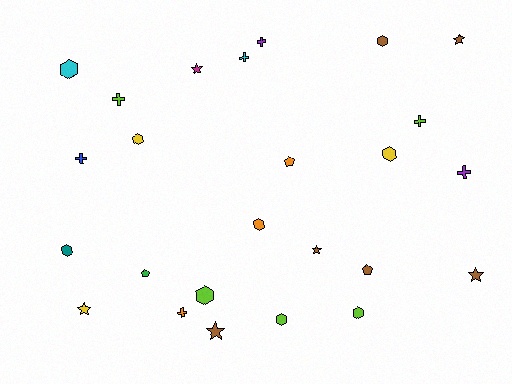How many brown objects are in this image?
There are 6 brown objects.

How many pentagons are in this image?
There are 3 pentagons.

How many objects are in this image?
There are 25 objects.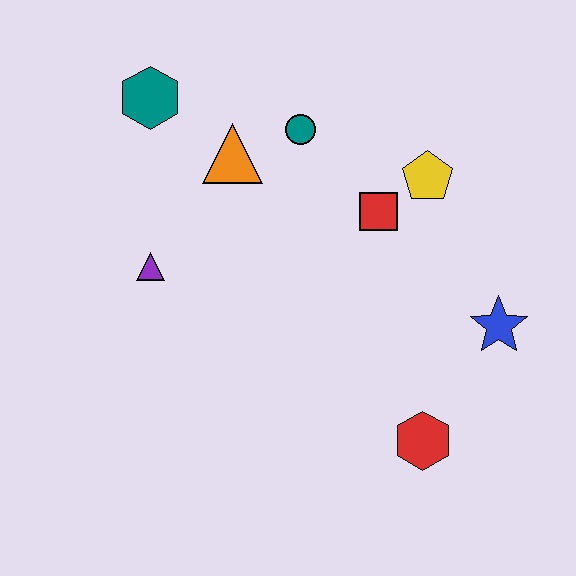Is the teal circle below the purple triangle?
No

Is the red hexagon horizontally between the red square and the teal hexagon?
No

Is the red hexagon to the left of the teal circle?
No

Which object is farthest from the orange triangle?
The red hexagon is farthest from the orange triangle.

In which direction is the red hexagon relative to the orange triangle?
The red hexagon is below the orange triangle.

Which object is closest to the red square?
The yellow pentagon is closest to the red square.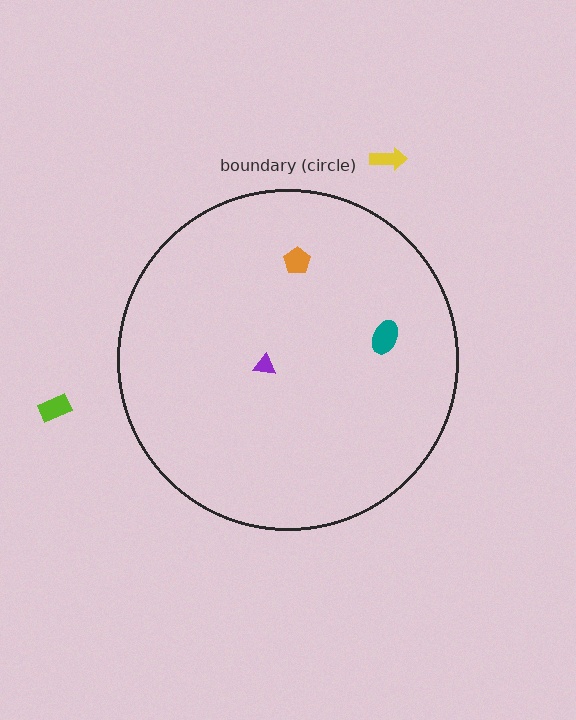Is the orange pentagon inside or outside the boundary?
Inside.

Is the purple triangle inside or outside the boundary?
Inside.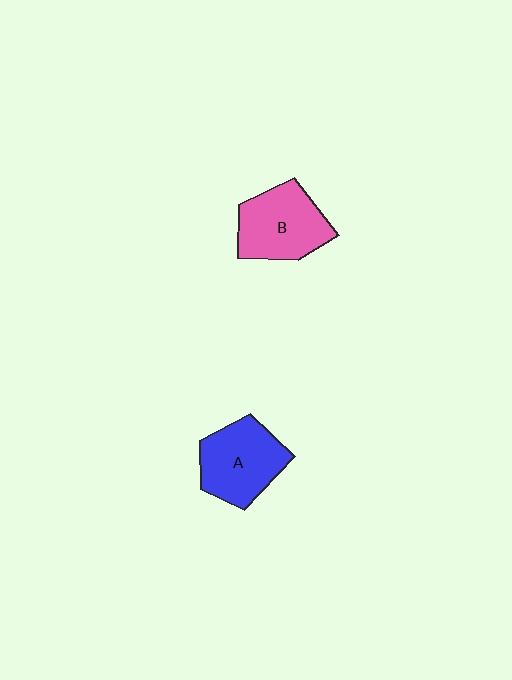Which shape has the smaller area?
Shape A (blue).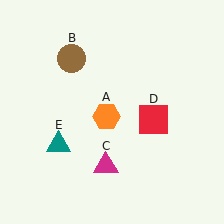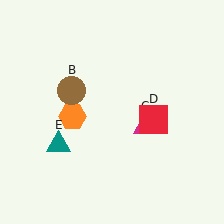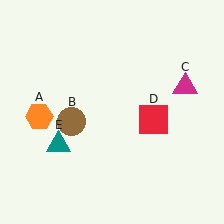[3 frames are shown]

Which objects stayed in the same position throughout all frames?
Red square (object D) and teal triangle (object E) remained stationary.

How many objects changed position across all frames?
3 objects changed position: orange hexagon (object A), brown circle (object B), magenta triangle (object C).